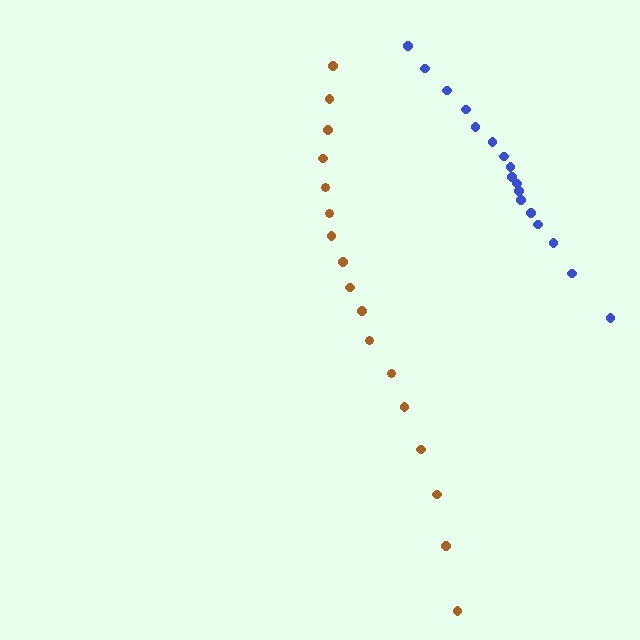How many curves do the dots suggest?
There are 2 distinct paths.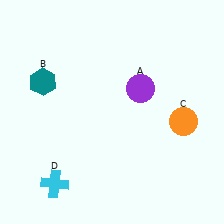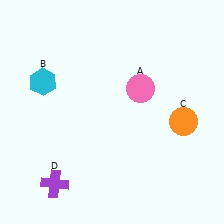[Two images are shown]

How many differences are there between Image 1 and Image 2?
There are 3 differences between the two images.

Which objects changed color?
A changed from purple to pink. B changed from teal to cyan. D changed from cyan to purple.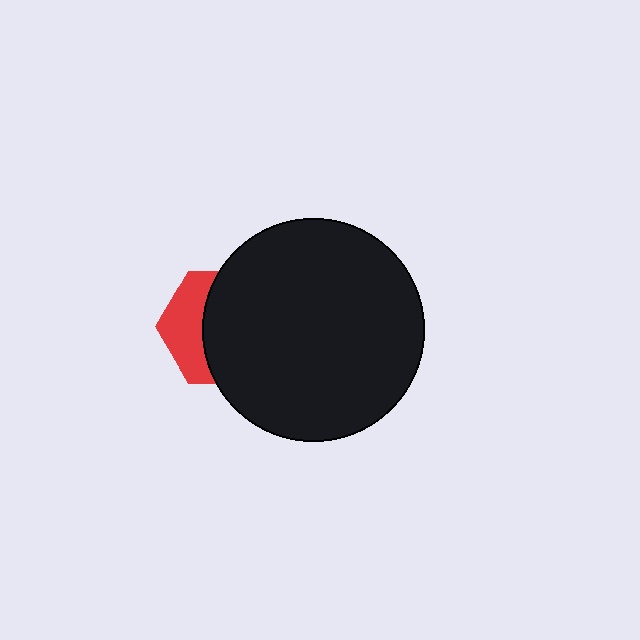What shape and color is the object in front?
The object in front is a black circle.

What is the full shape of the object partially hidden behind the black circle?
The partially hidden object is a red hexagon.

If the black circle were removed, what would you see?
You would see the complete red hexagon.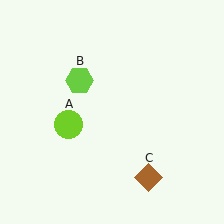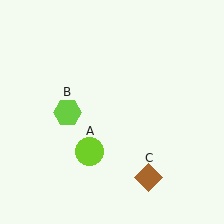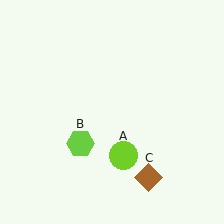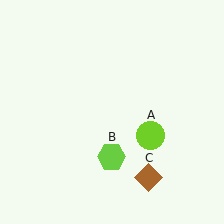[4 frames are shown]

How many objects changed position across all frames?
2 objects changed position: lime circle (object A), lime hexagon (object B).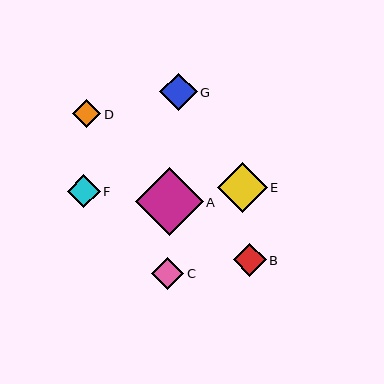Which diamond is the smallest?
Diamond D is the smallest with a size of approximately 28 pixels.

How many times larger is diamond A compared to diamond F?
Diamond A is approximately 2.1 times the size of diamond F.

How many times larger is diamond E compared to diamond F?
Diamond E is approximately 1.5 times the size of diamond F.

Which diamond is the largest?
Diamond A is the largest with a size of approximately 68 pixels.